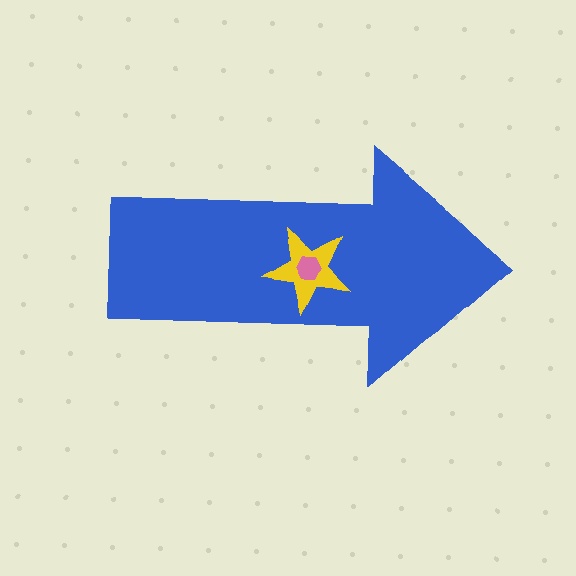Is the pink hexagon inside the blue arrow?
Yes.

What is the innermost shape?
The pink hexagon.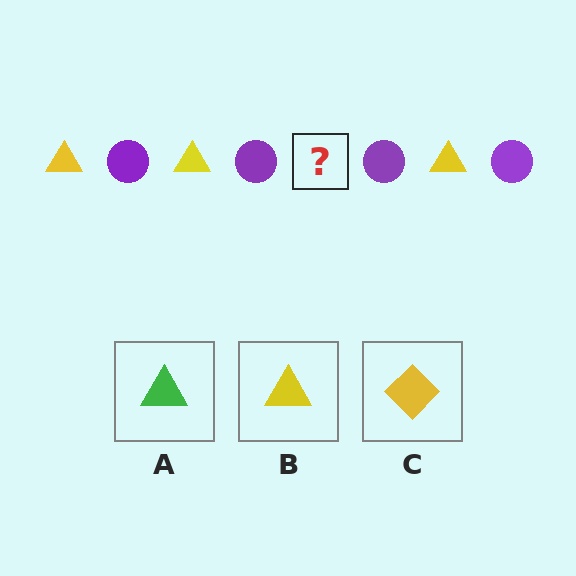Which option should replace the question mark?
Option B.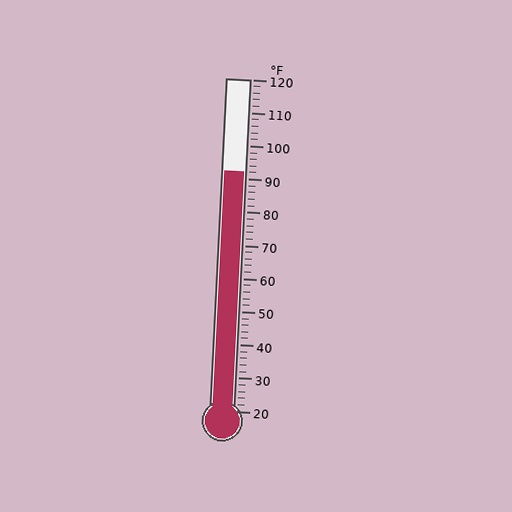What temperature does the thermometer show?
The thermometer shows approximately 92°F.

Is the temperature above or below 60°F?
The temperature is above 60°F.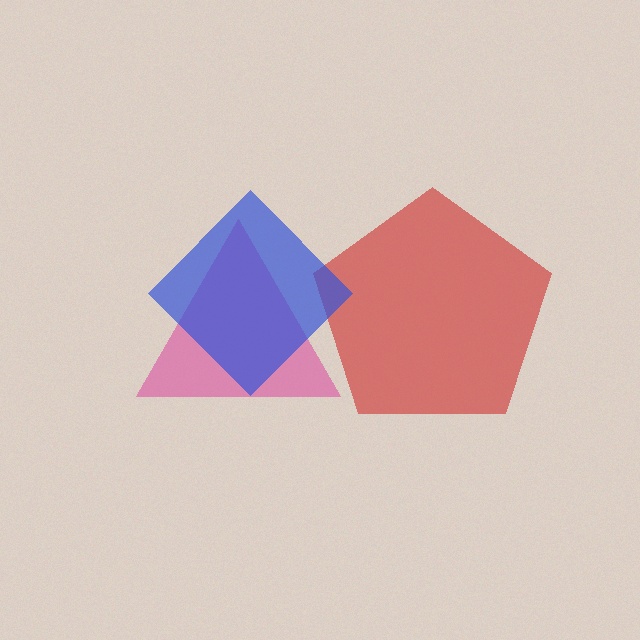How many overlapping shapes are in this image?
There are 3 overlapping shapes in the image.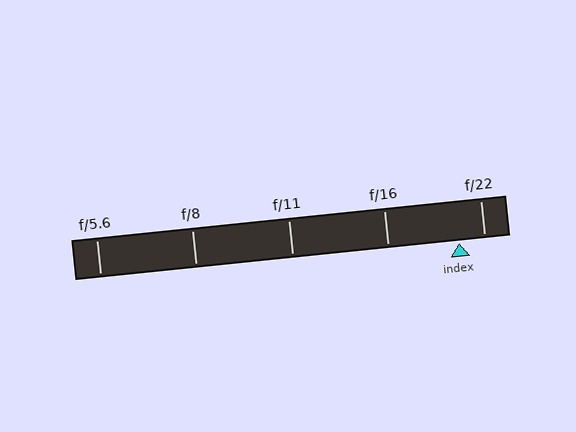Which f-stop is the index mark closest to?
The index mark is closest to f/22.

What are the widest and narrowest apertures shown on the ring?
The widest aperture shown is f/5.6 and the narrowest is f/22.